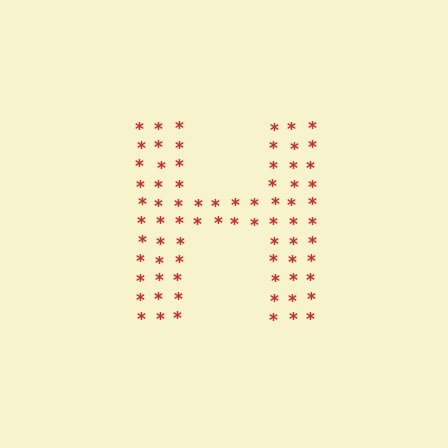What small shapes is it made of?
It is made of small asterisks.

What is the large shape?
The large shape is the letter H.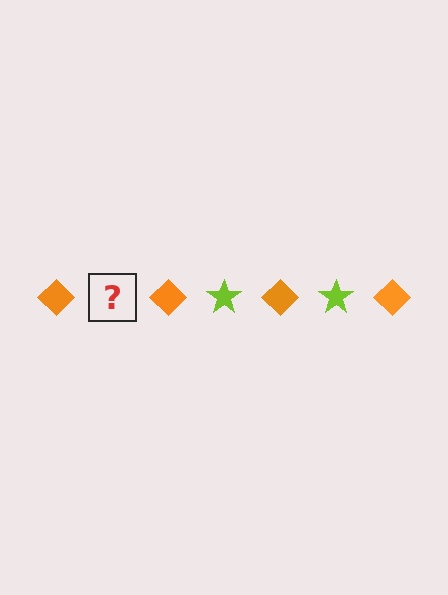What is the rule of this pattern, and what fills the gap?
The rule is that the pattern alternates between orange diamond and lime star. The gap should be filled with a lime star.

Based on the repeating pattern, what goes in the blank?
The blank should be a lime star.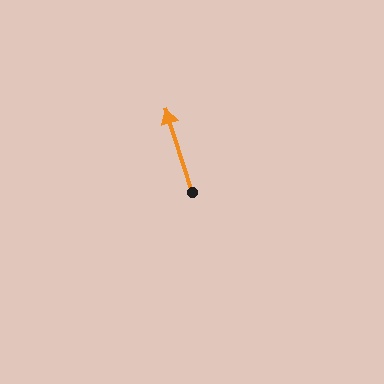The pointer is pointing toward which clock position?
Roughly 11 o'clock.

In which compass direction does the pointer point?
North.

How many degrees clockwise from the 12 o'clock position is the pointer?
Approximately 342 degrees.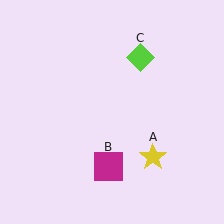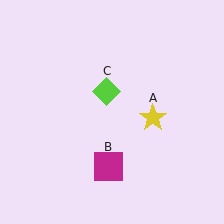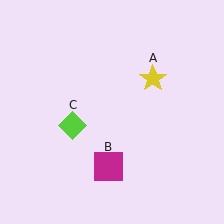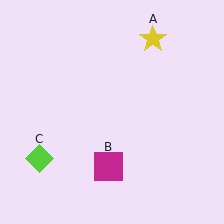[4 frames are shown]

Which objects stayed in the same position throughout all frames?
Magenta square (object B) remained stationary.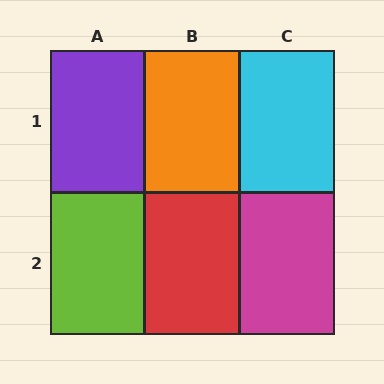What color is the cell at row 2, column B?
Red.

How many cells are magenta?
1 cell is magenta.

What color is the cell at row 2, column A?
Lime.